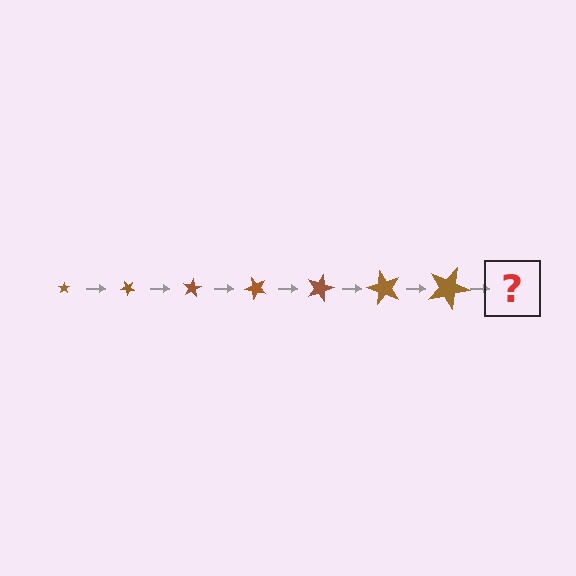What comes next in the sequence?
The next element should be a star, larger than the previous one and rotated 280 degrees from the start.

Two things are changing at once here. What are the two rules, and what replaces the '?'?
The two rules are that the star grows larger each step and it rotates 40 degrees each step. The '?' should be a star, larger than the previous one and rotated 280 degrees from the start.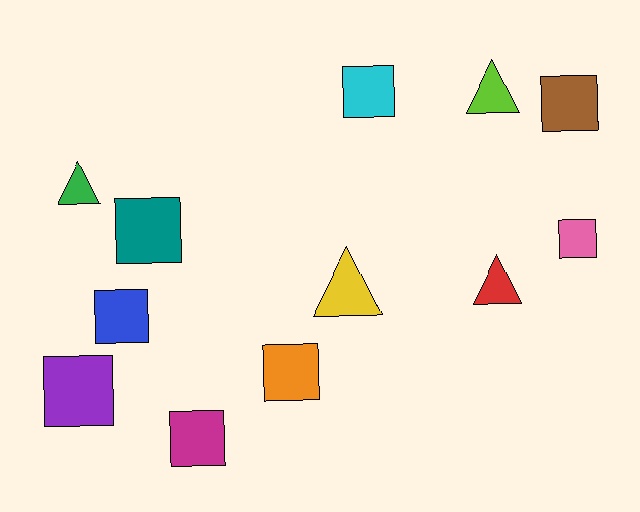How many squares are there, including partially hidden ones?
There are 8 squares.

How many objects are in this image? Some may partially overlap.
There are 12 objects.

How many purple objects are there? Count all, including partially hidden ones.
There is 1 purple object.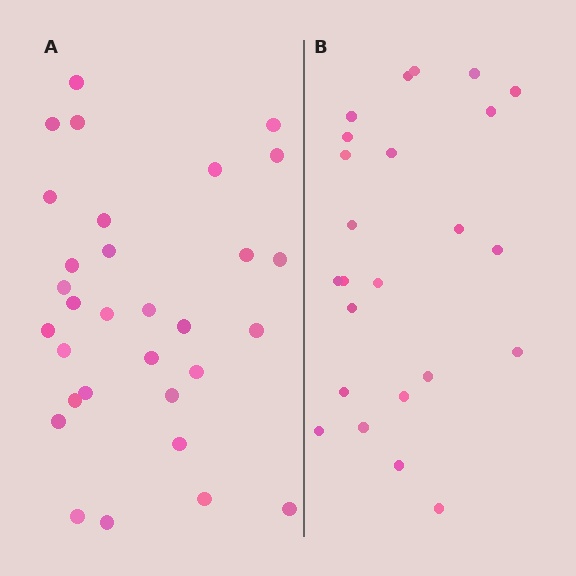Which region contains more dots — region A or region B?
Region A (the left region) has more dots.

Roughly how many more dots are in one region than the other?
Region A has roughly 8 or so more dots than region B.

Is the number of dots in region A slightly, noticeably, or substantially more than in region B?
Region A has noticeably more, but not dramatically so. The ratio is roughly 1.3 to 1.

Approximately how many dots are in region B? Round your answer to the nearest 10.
About 20 dots. (The exact count is 24, which rounds to 20.)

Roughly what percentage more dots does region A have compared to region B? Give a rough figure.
About 30% more.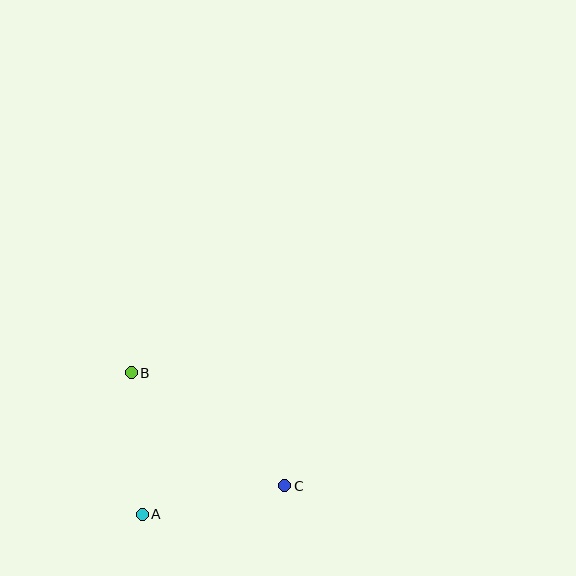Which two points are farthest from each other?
Points B and C are farthest from each other.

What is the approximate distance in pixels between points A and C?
The distance between A and C is approximately 145 pixels.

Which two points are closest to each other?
Points A and B are closest to each other.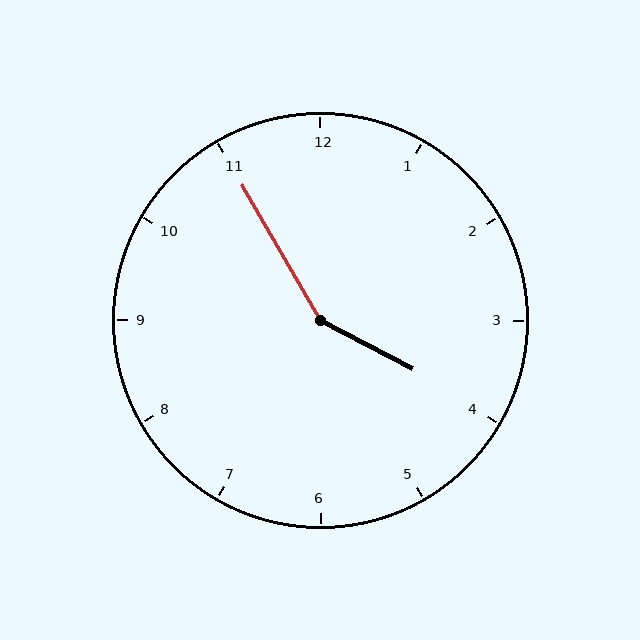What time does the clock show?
3:55.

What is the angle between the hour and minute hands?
Approximately 148 degrees.